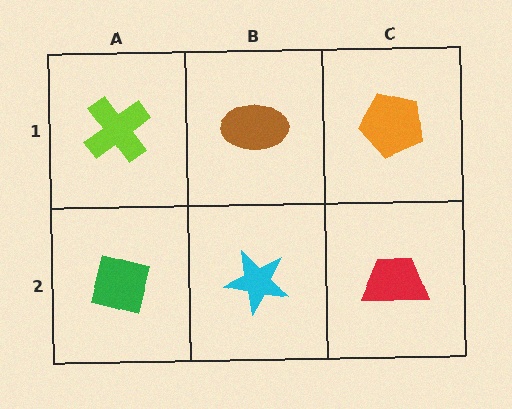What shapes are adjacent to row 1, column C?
A red trapezoid (row 2, column C), a brown ellipse (row 1, column B).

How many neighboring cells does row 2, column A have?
2.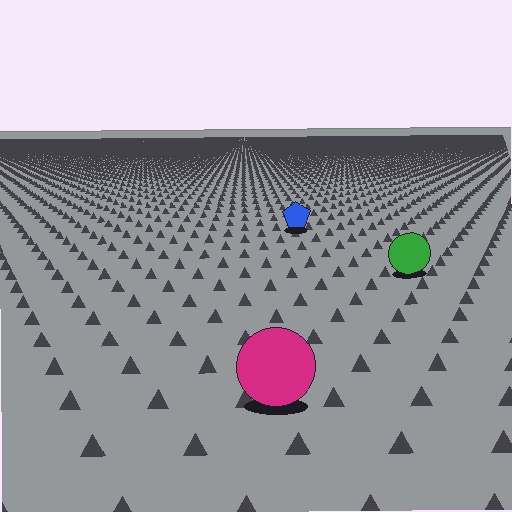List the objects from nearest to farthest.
From nearest to farthest: the magenta circle, the green circle, the blue pentagon.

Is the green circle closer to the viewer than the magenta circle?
No. The magenta circle is closer — you can tell from the texture gradient: the ground texture is coarser near it.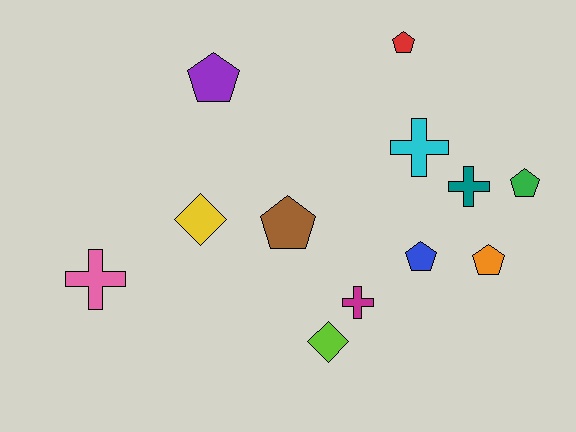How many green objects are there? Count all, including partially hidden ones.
There is 1 green object.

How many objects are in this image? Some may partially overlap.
There are 12 objects.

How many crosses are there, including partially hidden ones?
There are 4 crosses.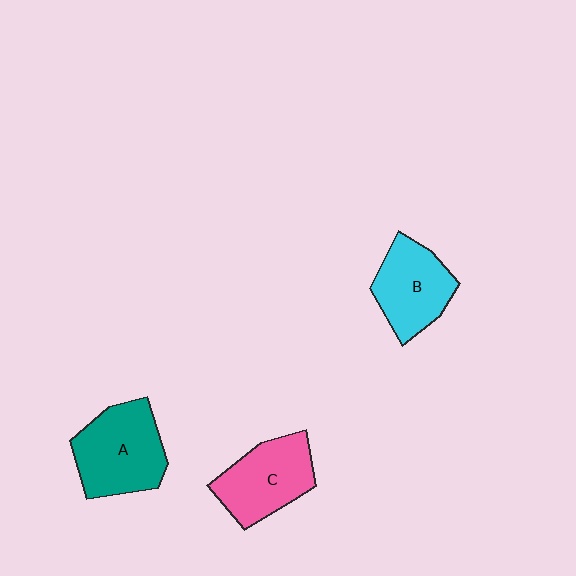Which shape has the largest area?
Shape A (teal).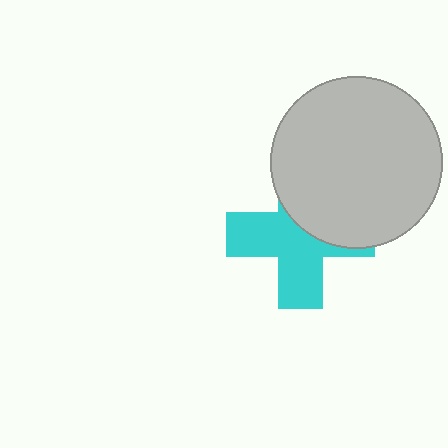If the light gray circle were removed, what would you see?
You would see the complete cyan cross.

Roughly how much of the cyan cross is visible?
About half of it is visible (roughly 58%).